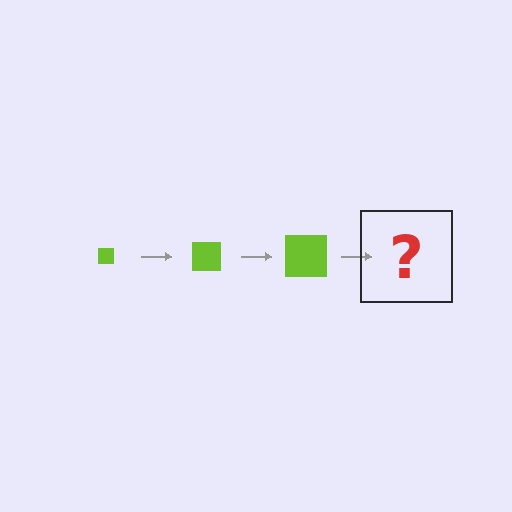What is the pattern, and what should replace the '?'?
The pattern is that the square gets progressively larger each step. The '?' should be a lime square, larger than the previous one.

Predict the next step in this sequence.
The next step is a lime square, larger than the previous one.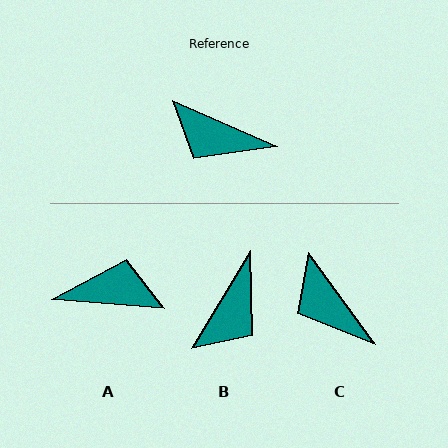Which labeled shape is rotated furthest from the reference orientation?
A, about 160 degrees away.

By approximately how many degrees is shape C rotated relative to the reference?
Approximately 30 degrees clockwise.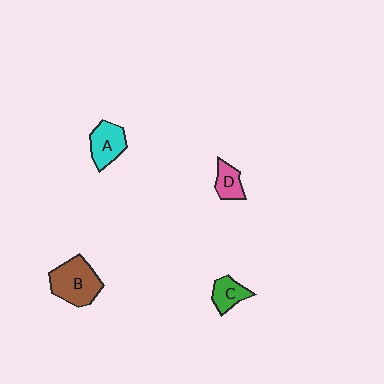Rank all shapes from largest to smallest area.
From largest to smallest: B (brown), A (cyan), C (green), D (pink).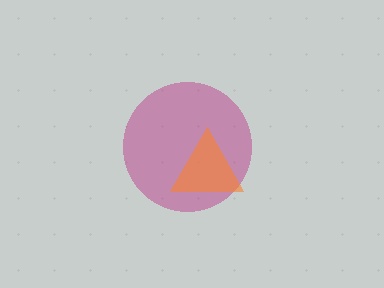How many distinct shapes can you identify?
There are 2 distinct shapes: a magenta circle, an orange triangle.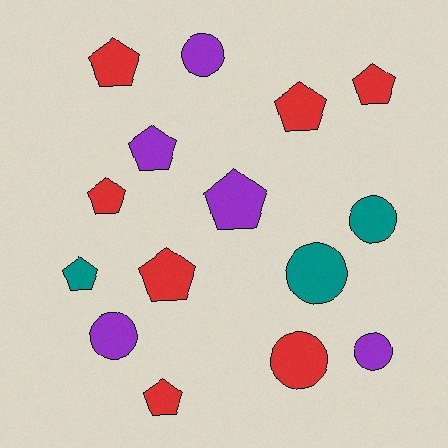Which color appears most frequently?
Red, with 7 objects.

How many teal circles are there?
There are 2 teal circles.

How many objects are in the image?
There are 15 objects.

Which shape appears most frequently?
Pentagon, with 9 objects.